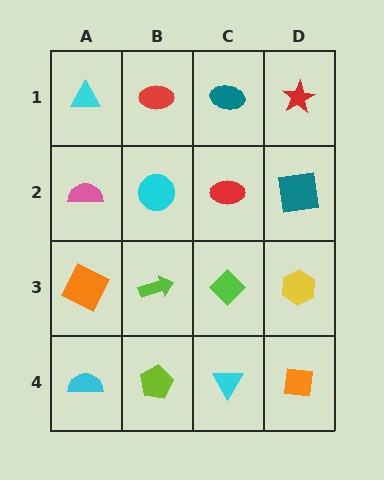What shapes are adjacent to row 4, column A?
An orange square (row 3, column A), a lime pentagon (row 4, column B).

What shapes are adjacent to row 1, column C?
A red ellipse (row 2, column C), a red ellipse (row 1, column B), a red star (row 1, column D).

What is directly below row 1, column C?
A red ellipse.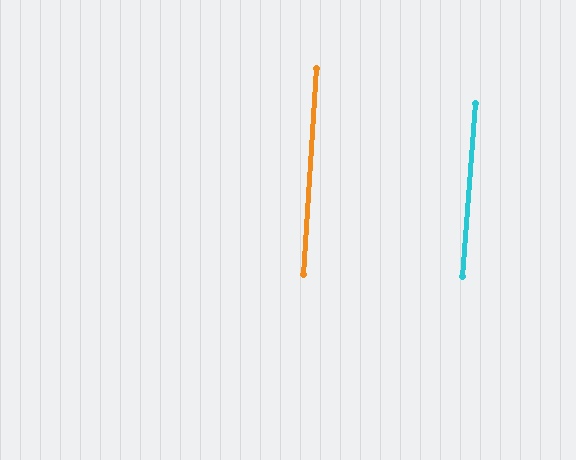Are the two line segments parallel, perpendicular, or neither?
Parallel — their directions differ by only 1.0°.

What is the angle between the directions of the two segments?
Approximately 1 degree.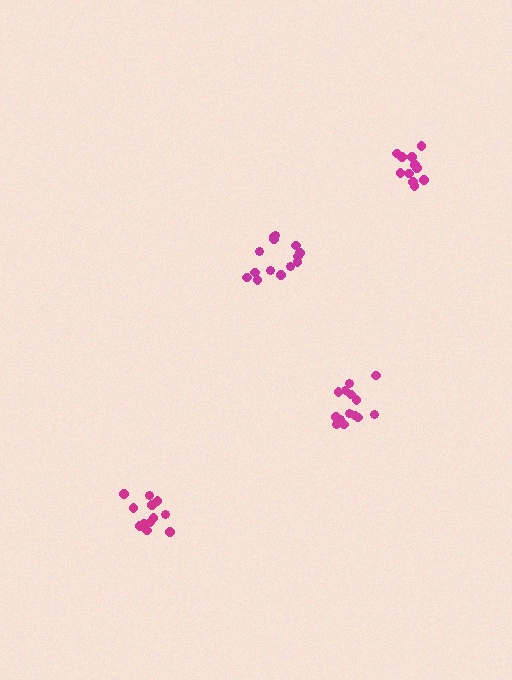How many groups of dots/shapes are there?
There are 4 groups.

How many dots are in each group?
Group 1: 14 dots, Group 2: 12 dots, Group 3: 11 dots, Group 4: 14 dots (51 total).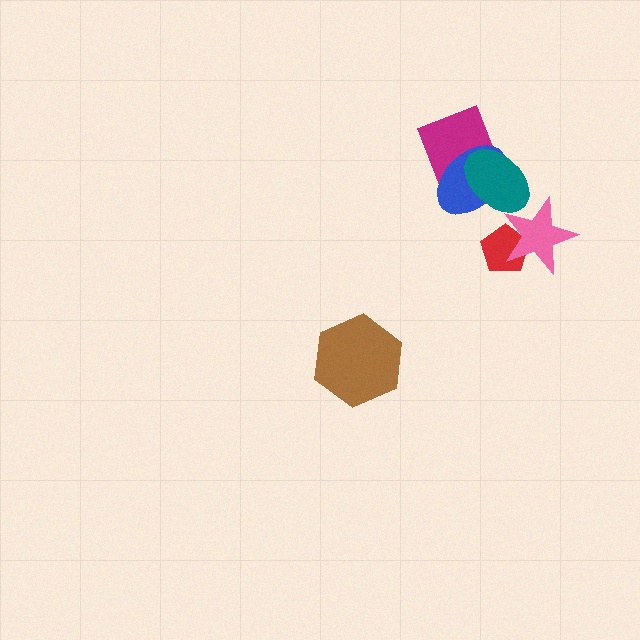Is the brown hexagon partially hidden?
No, no other shape covers it.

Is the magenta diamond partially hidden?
Yes, it is partially covered by another shape.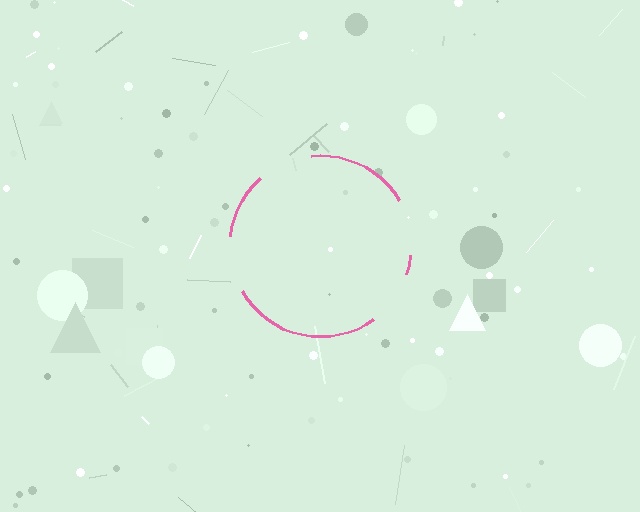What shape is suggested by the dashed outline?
The dashed outline suggests a circle.